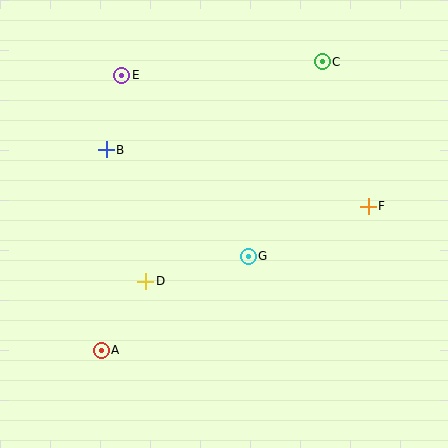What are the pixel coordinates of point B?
Point B is at (106, 150).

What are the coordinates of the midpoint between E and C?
The midpoint between E and C is at (222, 69).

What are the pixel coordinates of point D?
Point D is at (146, 281).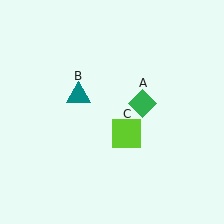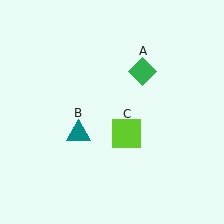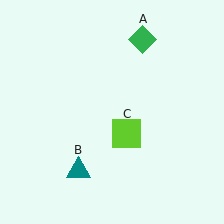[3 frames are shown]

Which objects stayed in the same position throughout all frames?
Lime square (object C) remained stationary.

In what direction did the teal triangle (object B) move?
The teal triangle (object B) moved down.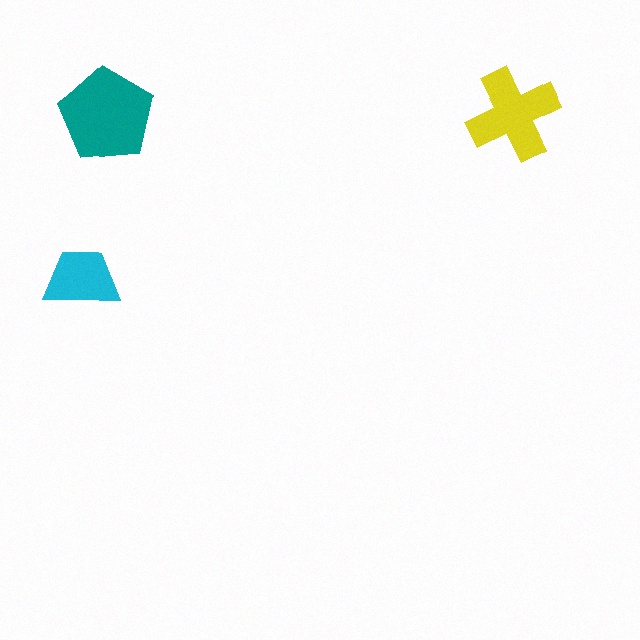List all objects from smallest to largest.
The cyan trapezoid, the yellow cross, the teal pentagon.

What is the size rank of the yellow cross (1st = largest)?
2nd.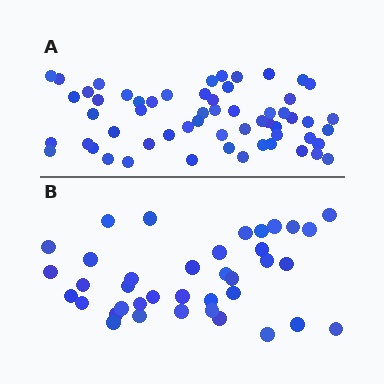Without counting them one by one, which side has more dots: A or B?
Region A (the top region) has more dots.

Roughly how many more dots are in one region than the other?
Region A has approximately 20 more dots than region B.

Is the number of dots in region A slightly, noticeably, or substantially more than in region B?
Region A has substantially more. The ratio is roughly 1.5 to 1.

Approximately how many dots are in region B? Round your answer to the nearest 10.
About 40 dots. (The exact count is 38, which rounds to 40.)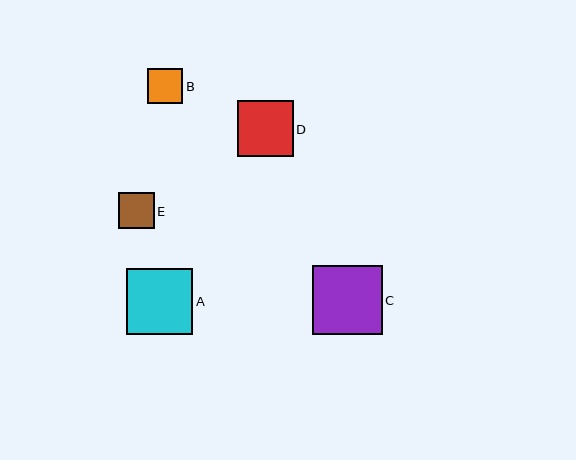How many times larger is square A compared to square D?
Square A is approximately 1.2 times the size of square D.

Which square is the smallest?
Square B is the smallest with a size of approximately 35 pixels.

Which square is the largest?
Square C is the largest with a size of approximately 69 pixels.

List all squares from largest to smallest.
From largest to smallest: C, A, D, E, B.